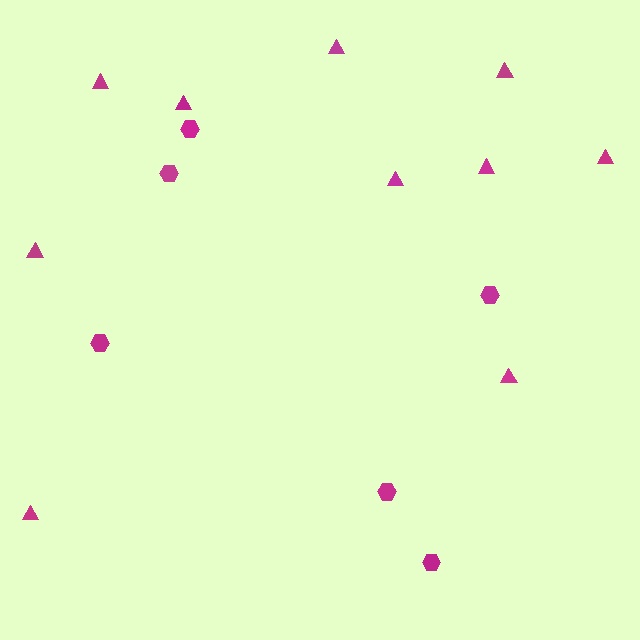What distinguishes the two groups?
There are 2 groups: one group of hexagons (6) and one group of triangles (10).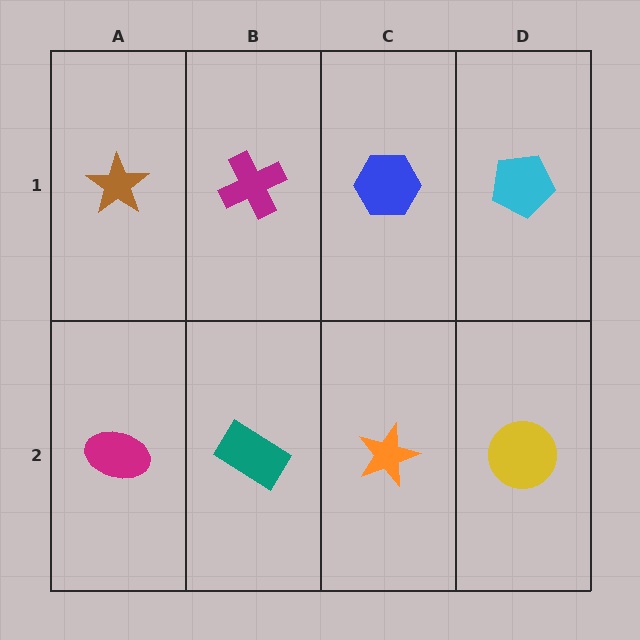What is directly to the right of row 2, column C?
A yellow circle.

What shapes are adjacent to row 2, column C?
A blue hexagon (row 1, column C), a teal rectangle (row 2, column B), a yellow circle (row 2, column D).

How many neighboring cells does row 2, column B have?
3.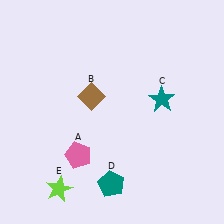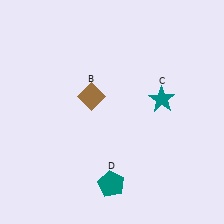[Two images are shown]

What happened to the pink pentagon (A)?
The pink pentagon (A) was removed in Image 2. It was in the bottom-left area of Image 1.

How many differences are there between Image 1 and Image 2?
There are 2 differences between the two images.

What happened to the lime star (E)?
The lime star (E) was removed in Image 2. It was in the bottom-left area of Image 1.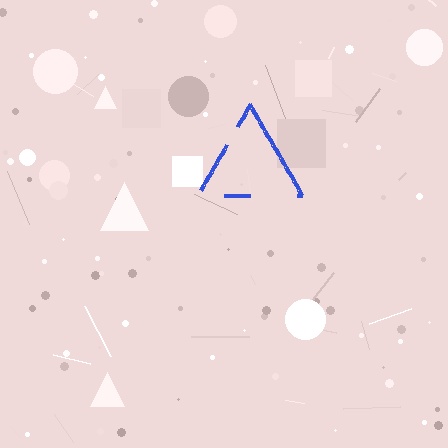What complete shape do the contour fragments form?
The contour fragments form a triangle.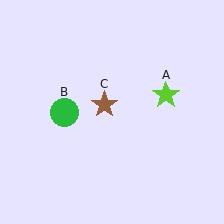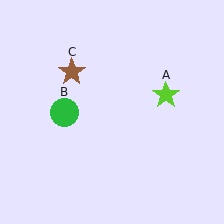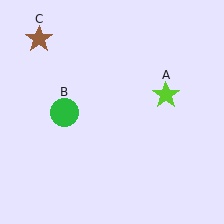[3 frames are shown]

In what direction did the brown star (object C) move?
The brown star (object C) moved up and to the left.